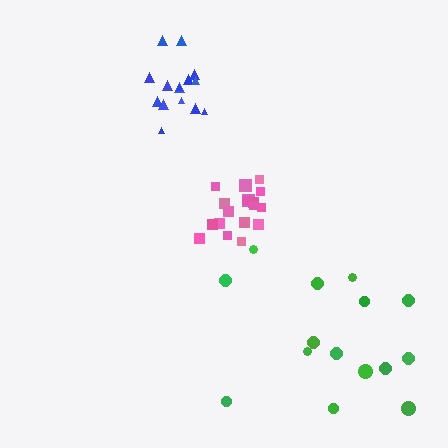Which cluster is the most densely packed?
Pink.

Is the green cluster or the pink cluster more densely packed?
Pink.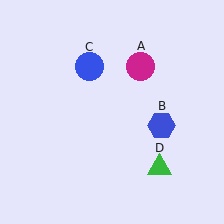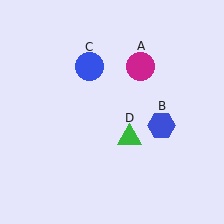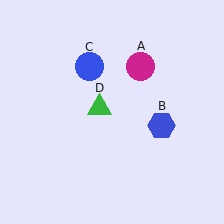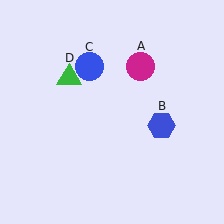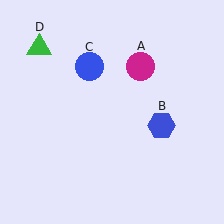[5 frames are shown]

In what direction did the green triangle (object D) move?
The green triangle (object D) moved up and to the left.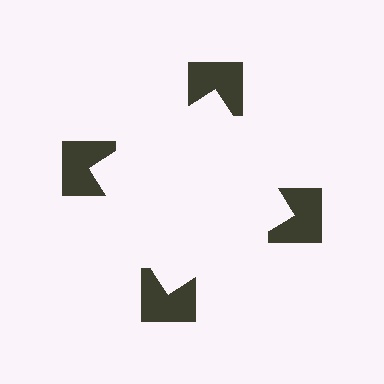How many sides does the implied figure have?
4 sides.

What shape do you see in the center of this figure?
An illusory square — its edges are inferred from the aligned wedge cuts in the notched squares, not physically drawn.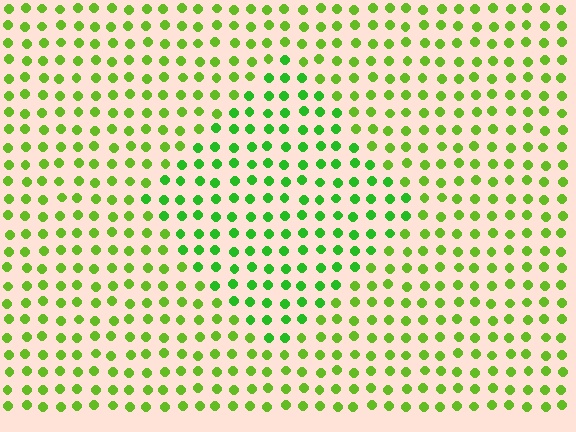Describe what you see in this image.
The image is filled with small lime elements in a uniform arrangement. A diamond-shaped region is visible where the elements are tinted to a slightly different hue, forming a subtle color boundary.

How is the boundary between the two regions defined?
The boundary is defined purely by a slight shift in hue (about 25 degrees). Spacing, size, and orientation are identical on both sides.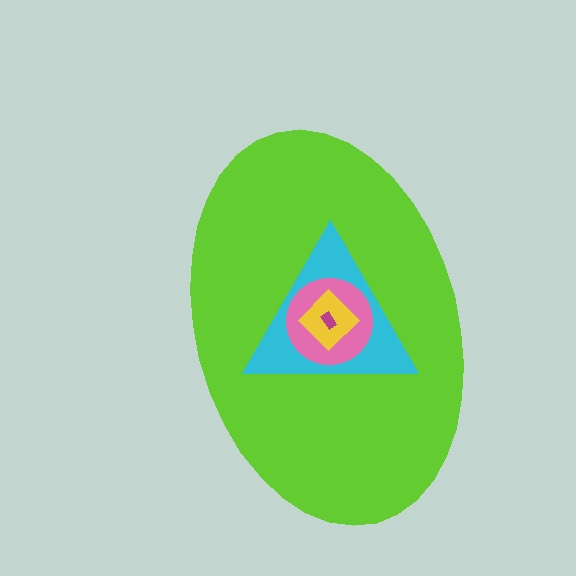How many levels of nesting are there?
5.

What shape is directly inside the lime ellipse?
The cyan triangle.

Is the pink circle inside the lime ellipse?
Yes.